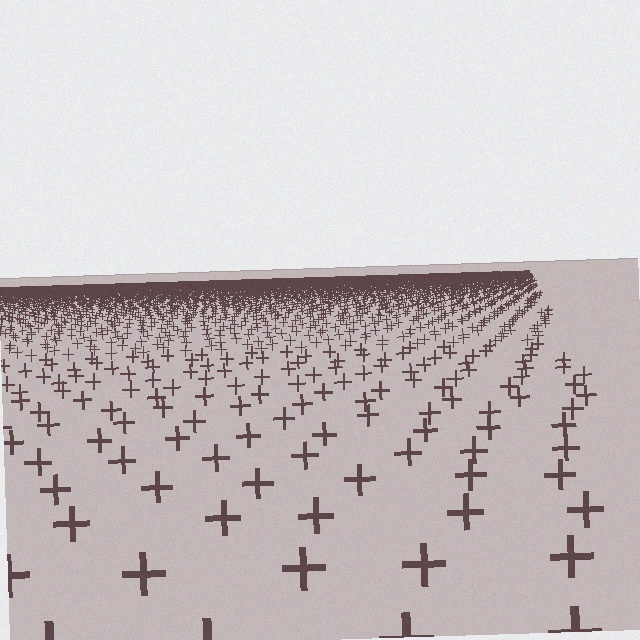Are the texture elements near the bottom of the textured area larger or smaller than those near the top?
Larger. Near the bottom, elements are closer to the viewer and appear at a bigger on-screen size.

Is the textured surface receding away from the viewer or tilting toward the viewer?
The surface is receding away from the viewer. Texture elements get smaller and denser toward the top.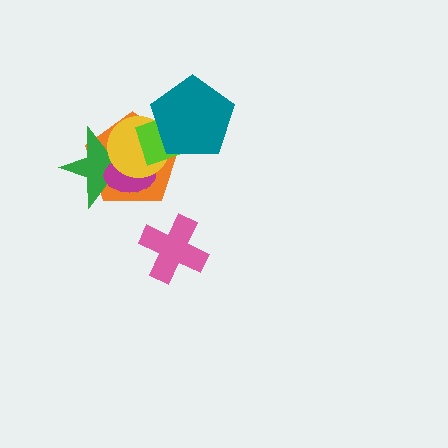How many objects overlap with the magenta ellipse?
4 objects overlap with the magenta ellipse.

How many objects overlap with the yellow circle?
5 objects overlap with the yellow circle.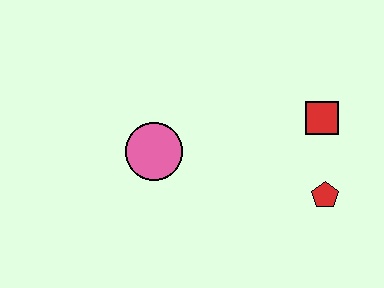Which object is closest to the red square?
The red pentagon is closest to the red square.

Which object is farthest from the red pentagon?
The pink circle is farthest from the red pentagon.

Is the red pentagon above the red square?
No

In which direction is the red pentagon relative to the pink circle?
The red pentagon is to the right of the pink circle.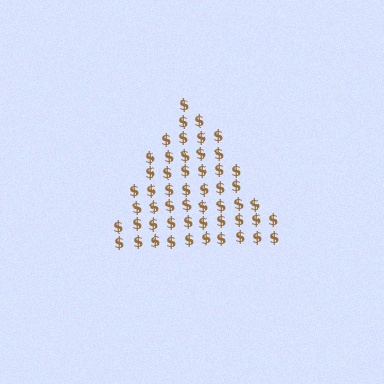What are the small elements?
The small elements are dollar signs.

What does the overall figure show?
The overall figure shows a triangle.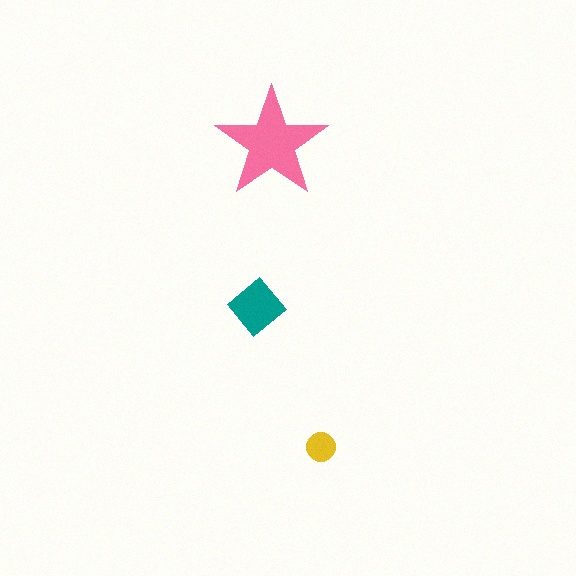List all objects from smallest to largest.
The yellow circle, the teal diamond, the pink star.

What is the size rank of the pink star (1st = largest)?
1st.